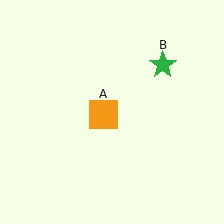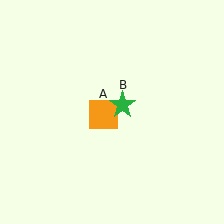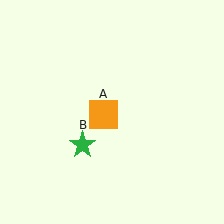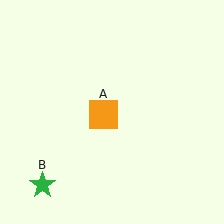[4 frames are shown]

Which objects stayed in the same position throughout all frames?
Orange square (object A) remained stationary.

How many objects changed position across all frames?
1 object changed position: green star (object B).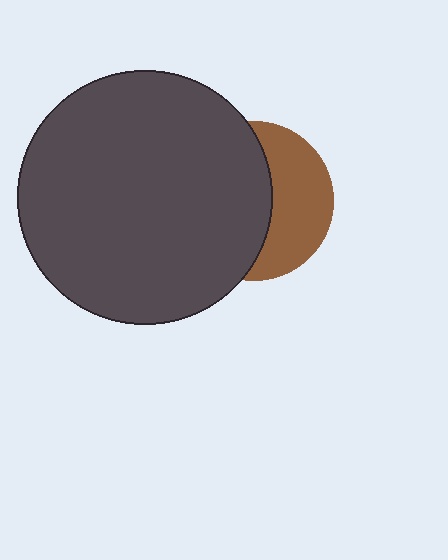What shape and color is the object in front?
The object in front is a dark gray circle.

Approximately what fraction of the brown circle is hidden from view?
Roughly 58% of the brown circle is hidden behind the dark gray circle.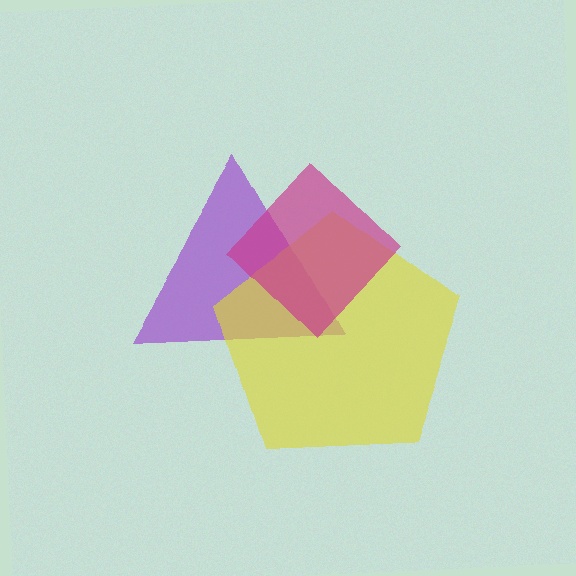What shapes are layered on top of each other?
The layered shapes are: a purple triangle, a yellow pentagon, a magenta diamond.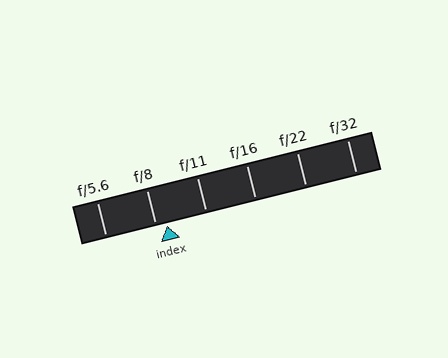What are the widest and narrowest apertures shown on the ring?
The widest aperture shown is f/5.6 and the narrowest is f/32.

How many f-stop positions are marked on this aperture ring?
There are 6 f-stop positions marked.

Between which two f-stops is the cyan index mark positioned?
The index mark is between f/8 and f/11.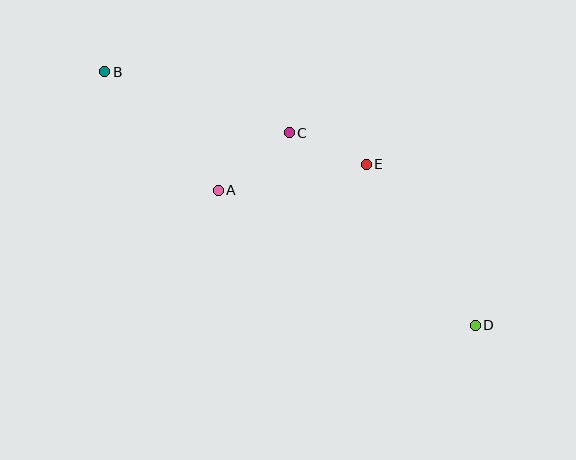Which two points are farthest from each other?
Points B and D are farthest from each other.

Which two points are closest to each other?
Points C and E are closest to each other.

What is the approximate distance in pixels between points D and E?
The distance between D and E is approximately 194 pixels.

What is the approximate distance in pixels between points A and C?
The distance between A and C is approximately 92 pixels.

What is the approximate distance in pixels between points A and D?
The distance between A and D is approximately 291 pixels.